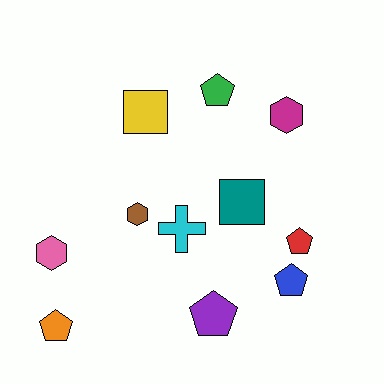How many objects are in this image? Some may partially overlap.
There are 11 objects.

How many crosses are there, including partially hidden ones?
There is 1 cross.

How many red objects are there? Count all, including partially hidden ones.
There is 1 red object.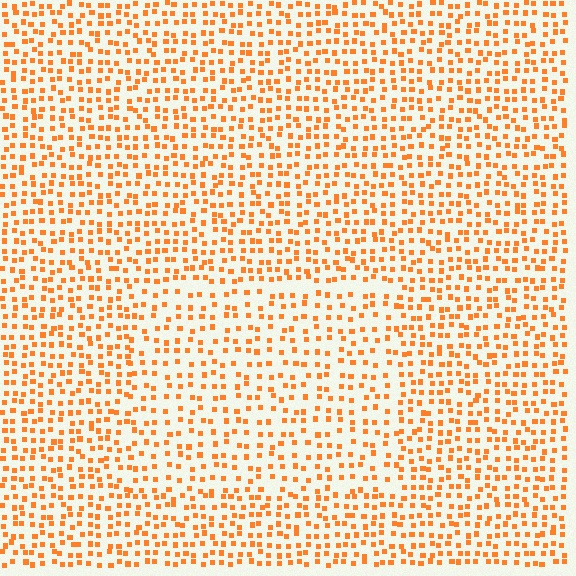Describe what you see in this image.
The image contains small orange elements arranged at two different densities. A rectangle-shaped region is visible where the elements are less densely packed than the surrounding area.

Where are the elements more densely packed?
The elements are more densely packed outside the rectangle boundary.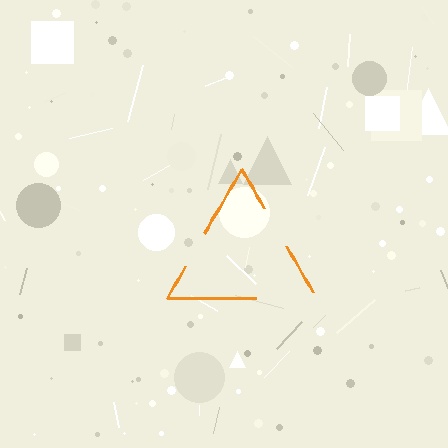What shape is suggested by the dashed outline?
The dashed outline suggests a triangle.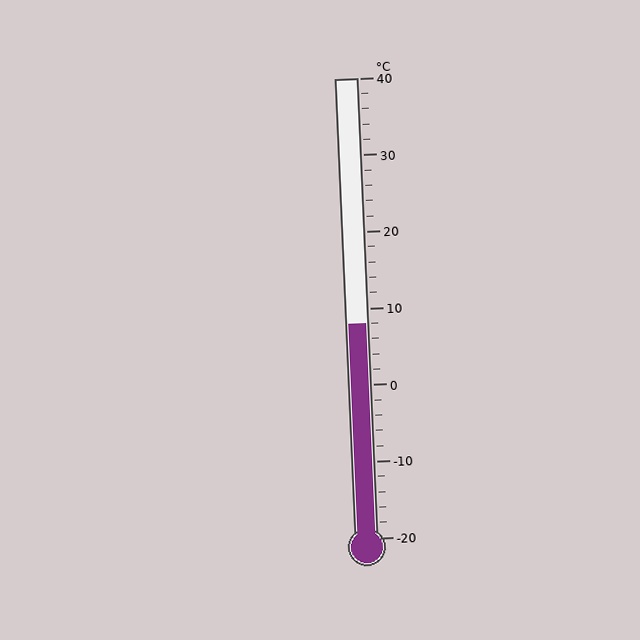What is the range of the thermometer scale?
The thermometer scale ranges from -20°C to 40°C.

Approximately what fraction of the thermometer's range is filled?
The thermometer is filled to approximately 45% of its range.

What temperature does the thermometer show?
The thermometer shows approximately 8°C.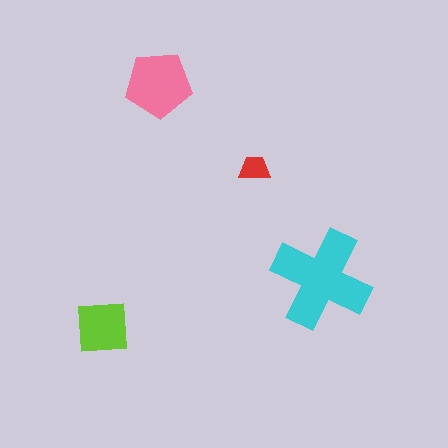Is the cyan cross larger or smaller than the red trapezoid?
Larger.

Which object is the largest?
The cyan cross.